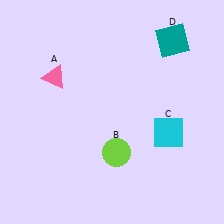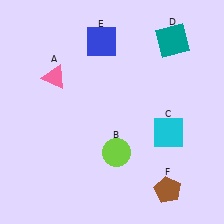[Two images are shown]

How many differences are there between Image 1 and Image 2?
There are 2 differences between the two images.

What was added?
A blue square (E), a brown pentagon (F) were added in Image 2.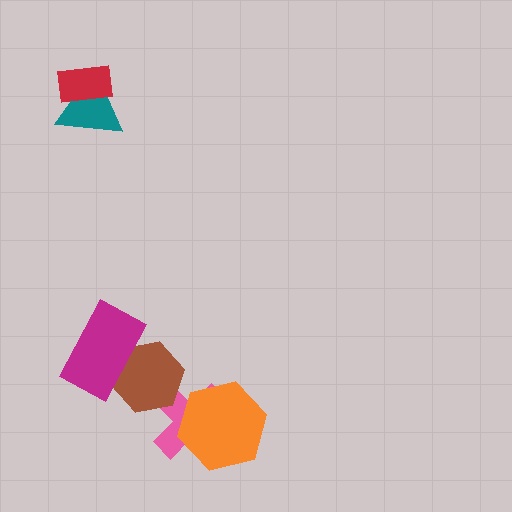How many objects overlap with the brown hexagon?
2 objects overlap with the brown hexagon.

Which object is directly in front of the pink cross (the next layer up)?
The orange hexagon is directly in front of the pink cross.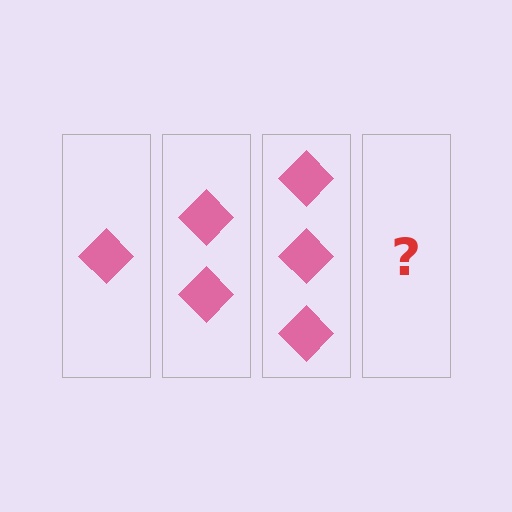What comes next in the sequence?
The next element should be 4 diamonds.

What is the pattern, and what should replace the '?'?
The pattern is that each step adds one more diamond. The '?' should be 4 diamonds.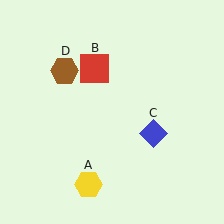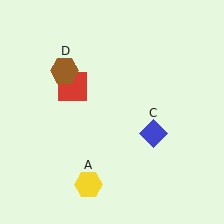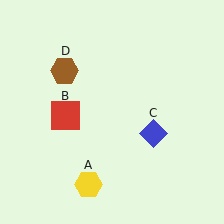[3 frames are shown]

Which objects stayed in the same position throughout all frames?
Yellow hexagon (object A) and blue diamond (object C) and brown hexagon (object D) remained stationary.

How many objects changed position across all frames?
1 object changed position: red square (object B).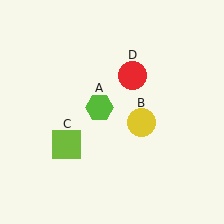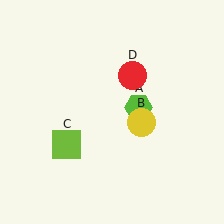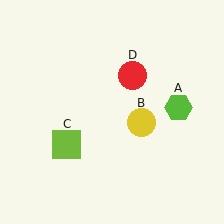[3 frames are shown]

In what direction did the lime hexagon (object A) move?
The lime hexagon (object A) moved right.